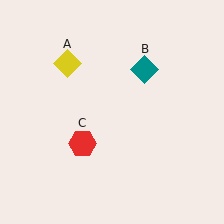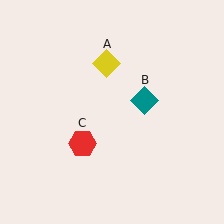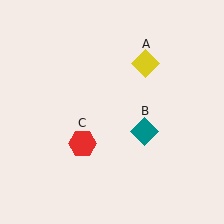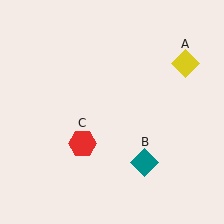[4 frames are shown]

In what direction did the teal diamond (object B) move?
The teal diamond (object B) moved down.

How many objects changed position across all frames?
2 objects changed position: yellow diamond (object A), teal diamond (object B).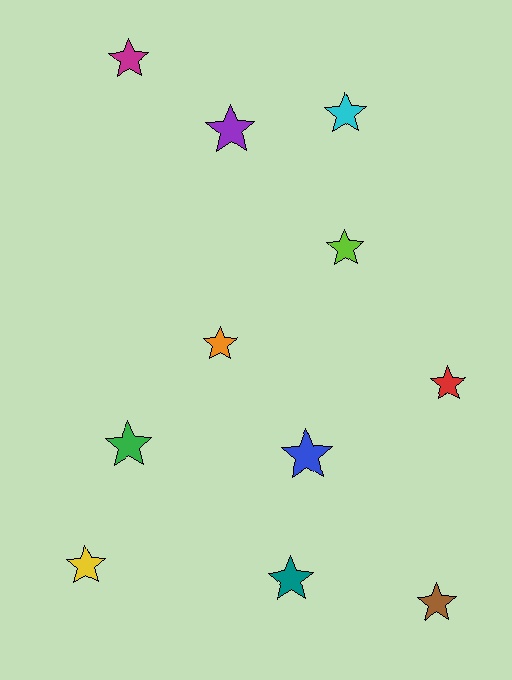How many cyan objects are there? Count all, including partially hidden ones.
There is 1 cyan object.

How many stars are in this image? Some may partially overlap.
There are 11 stars.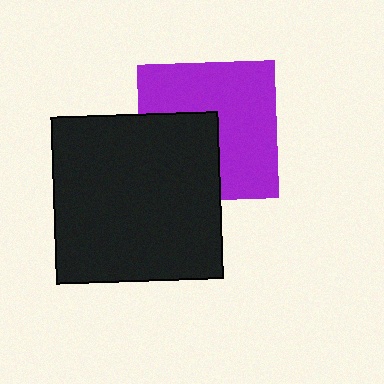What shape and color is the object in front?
The object in front is a black square.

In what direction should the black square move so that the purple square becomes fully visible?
The black square should move toward the lower-left. That is the shortest direction to clear the overlap and leave the purple square fully visible.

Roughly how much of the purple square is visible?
About half of it is visible (roughly 62%).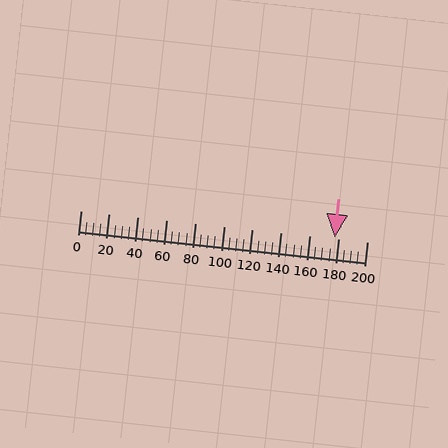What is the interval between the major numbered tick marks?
The major tick marks are spaced 20 units apart.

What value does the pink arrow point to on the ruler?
The pink arrow points to approximately 177.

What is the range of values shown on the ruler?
The ruler shows values from 0 to 200.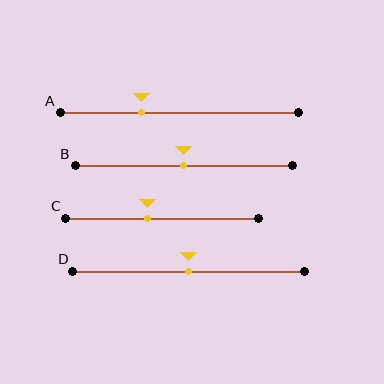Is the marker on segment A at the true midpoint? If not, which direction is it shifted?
No, the marker on segment A is shifted to the left by about 16% of the segment length.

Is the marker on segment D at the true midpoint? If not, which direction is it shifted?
Yes, the marker on segment D is at the true midpoint.